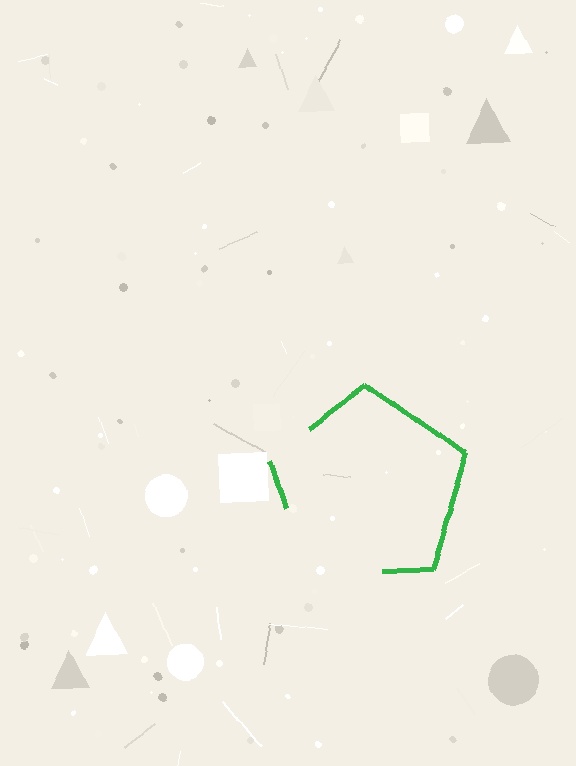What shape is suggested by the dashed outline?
The dashed outline suggests a pentagon.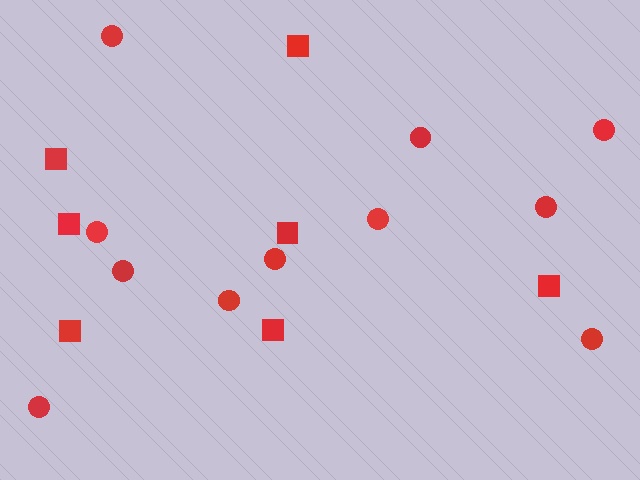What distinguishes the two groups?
There are 2 groups: one group of circles (11) and one group of squares (7).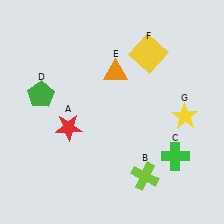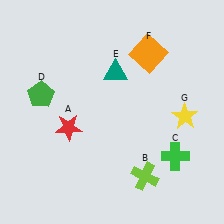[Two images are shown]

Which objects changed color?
E changed from orange to teal. F changed from yellow to orange.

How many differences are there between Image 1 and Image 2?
There are 2 differences between the two images.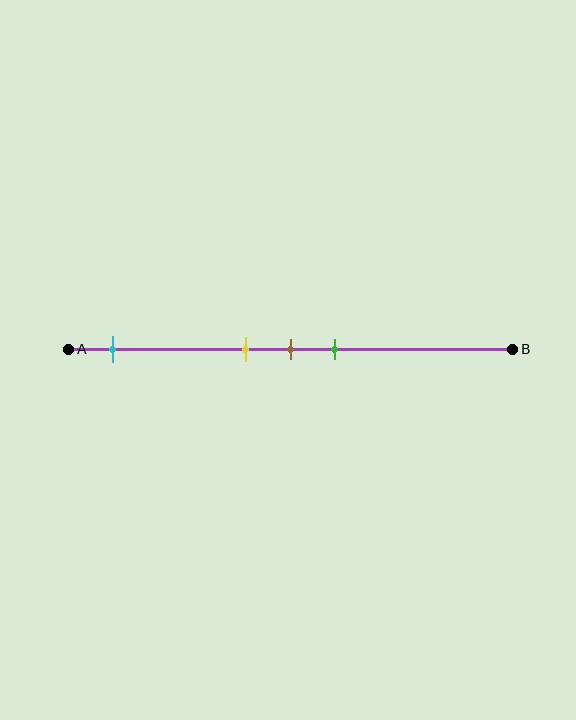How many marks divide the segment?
There are 4 marks dividing the segment.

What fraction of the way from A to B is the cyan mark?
The cyan mark is approximately 10% (0.1) of the way from A to B.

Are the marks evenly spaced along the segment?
No, the marks are not evenly spaced.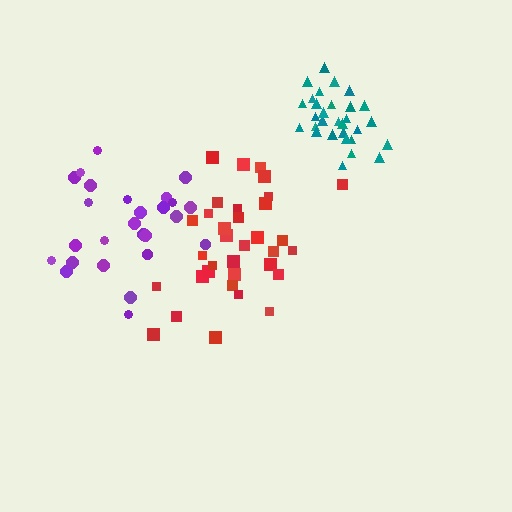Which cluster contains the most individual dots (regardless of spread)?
Red (34).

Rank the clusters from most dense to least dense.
teal, purple, red.